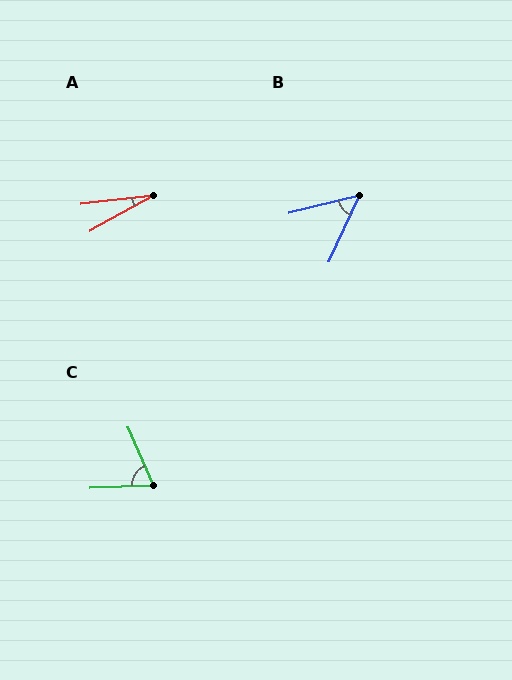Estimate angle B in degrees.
Approximately 51 degrees.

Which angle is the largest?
C, at approximately 68 degrees.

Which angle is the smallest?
A, at approximately 22 degrees.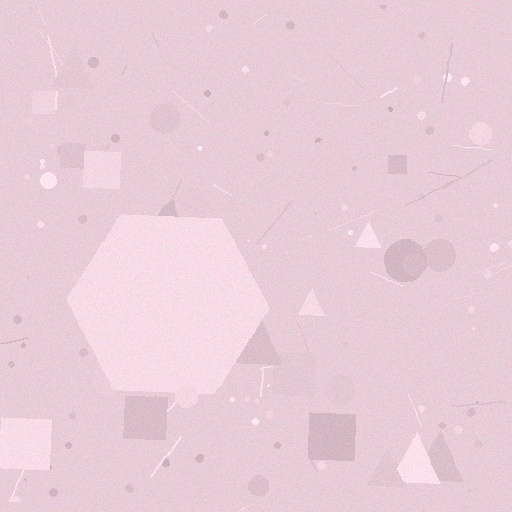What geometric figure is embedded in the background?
A hexagon is embedded in the background.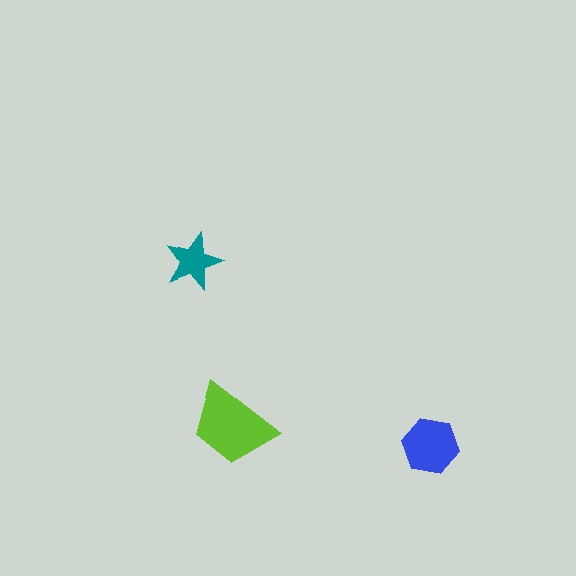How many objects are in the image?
There are 3 objects in the image.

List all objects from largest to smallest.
The lime trapezoid, the blue hexagon, the teal star.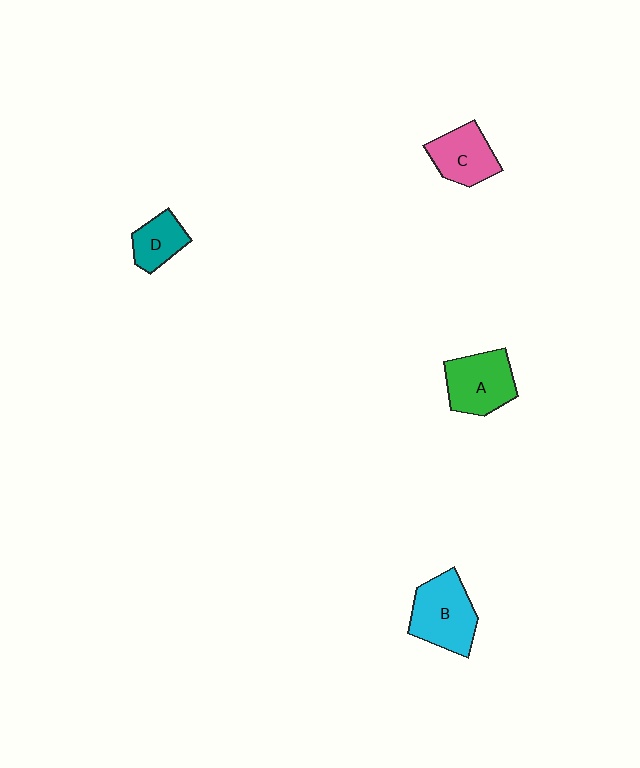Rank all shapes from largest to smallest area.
From largest to smallest: B (cyan), A (green), C (pink), D (teal).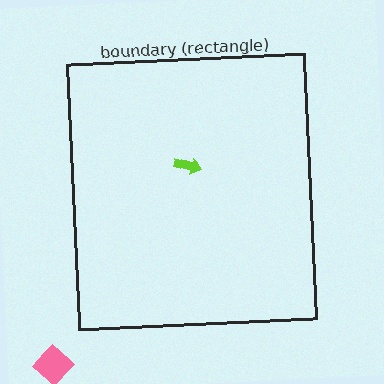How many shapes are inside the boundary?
1 inside, 1 outside.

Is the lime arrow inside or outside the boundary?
Inside.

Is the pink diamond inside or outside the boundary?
Outside.